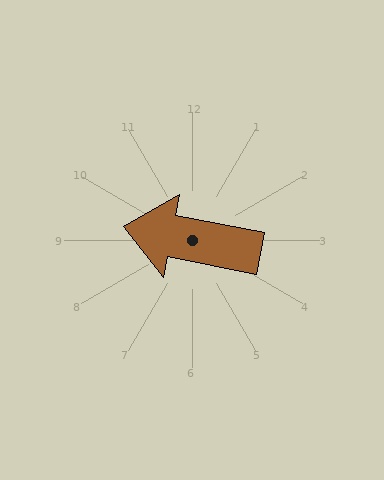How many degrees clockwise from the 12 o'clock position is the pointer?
Approximately 281 degrees.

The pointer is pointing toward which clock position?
Roughly 9 o'clock.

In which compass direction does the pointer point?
West.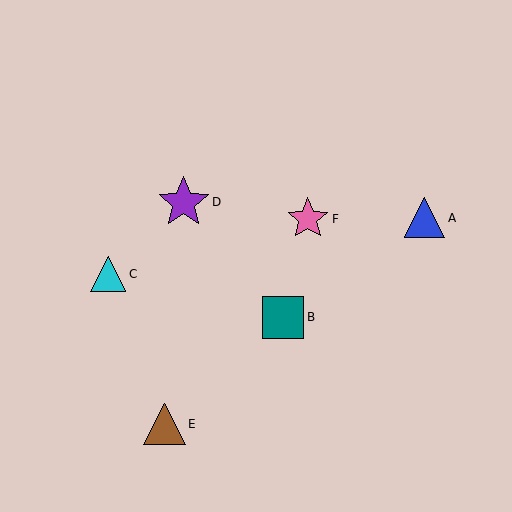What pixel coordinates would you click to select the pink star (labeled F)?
Click at (308, 219) to select the pink star F.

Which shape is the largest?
The purple star (labeled D) is the largest.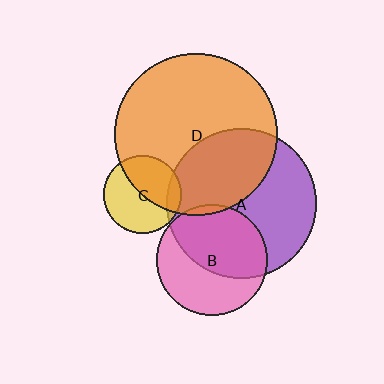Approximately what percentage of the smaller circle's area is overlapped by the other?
Approximately 45%.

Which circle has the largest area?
Circle D (orange).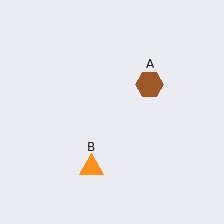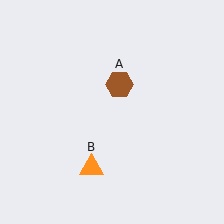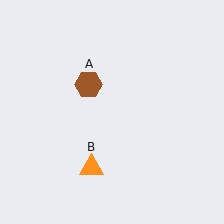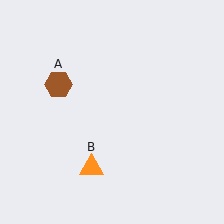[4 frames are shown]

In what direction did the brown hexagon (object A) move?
The brown hexagon (object A) moved left.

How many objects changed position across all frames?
1 object changed position: brown hexagon (object A).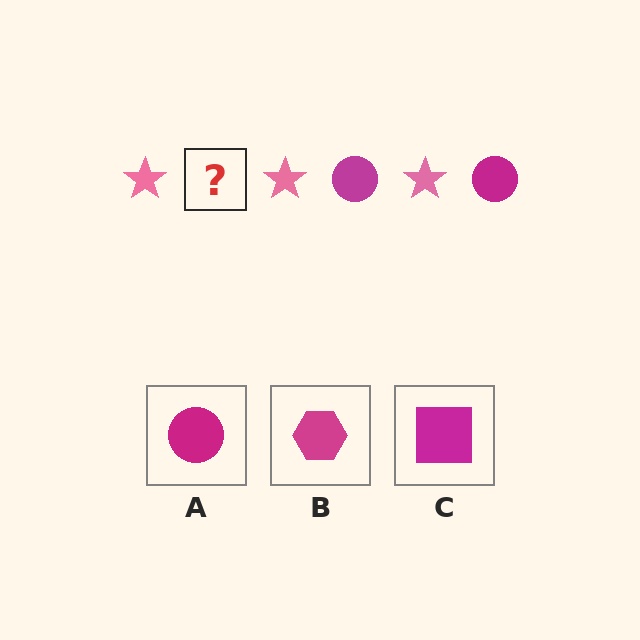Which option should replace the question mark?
Option A.